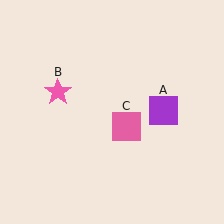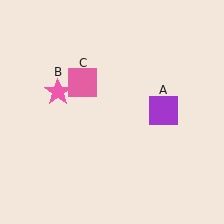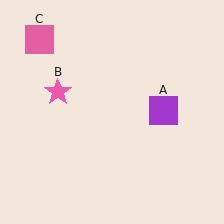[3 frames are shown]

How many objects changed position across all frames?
1 object changed position: pink square (object C).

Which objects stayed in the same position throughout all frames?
Purple square (object A) and pink star (object B) remained stationary.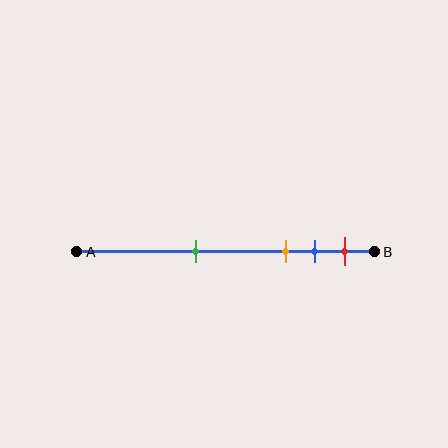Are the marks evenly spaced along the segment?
No, the marks are not evenly spaced.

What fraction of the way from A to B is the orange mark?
The orange mark is approximately 70% (0.7) of the way from A to B.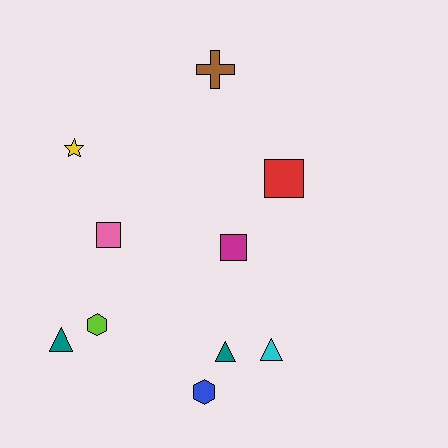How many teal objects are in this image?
There are 2 teal objects.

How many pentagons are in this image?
There are no pentagons.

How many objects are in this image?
There are 10 objects.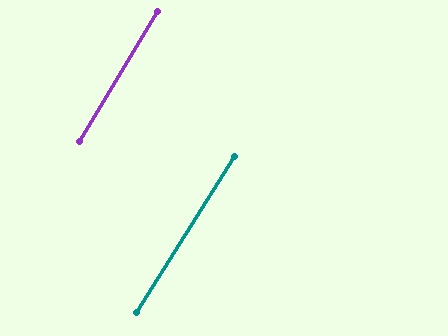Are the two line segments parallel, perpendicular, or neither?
Parallel — their directions differ by only 1.2°.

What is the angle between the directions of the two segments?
Approximately 1 degree.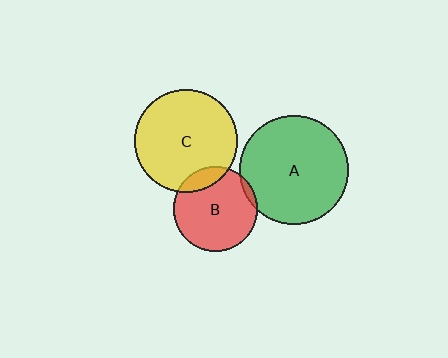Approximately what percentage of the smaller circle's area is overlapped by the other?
Approximately 15%.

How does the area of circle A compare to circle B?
Approximately 1.7 times.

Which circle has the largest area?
Circle A (green).